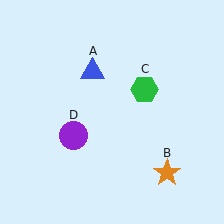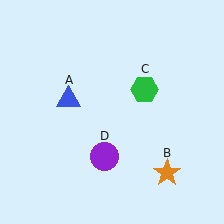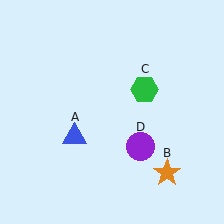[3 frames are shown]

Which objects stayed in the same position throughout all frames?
Orange star (object B) and green hexagon (object C) remained stationary.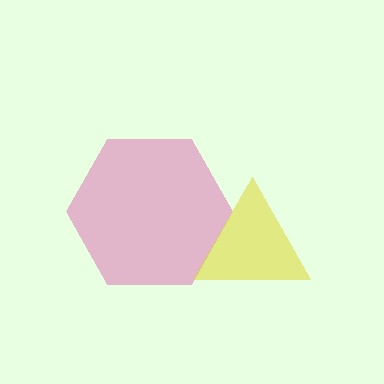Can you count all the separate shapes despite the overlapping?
Yes, there are 2 separate shapes.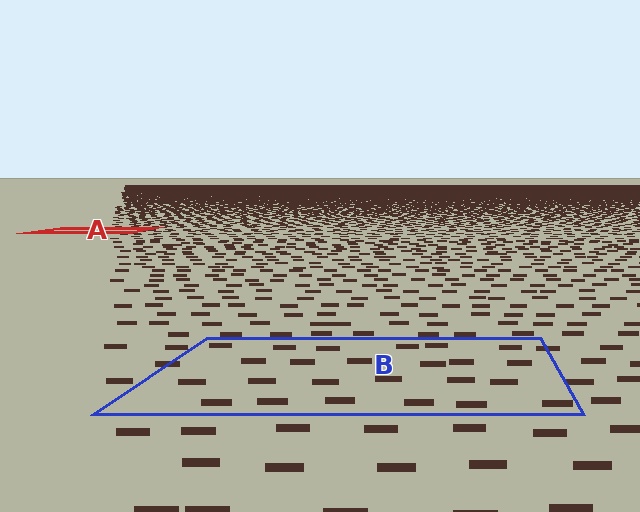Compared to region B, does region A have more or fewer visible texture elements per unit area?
Region A has more texture elements per unit area — they are packed more densely because it is farther away.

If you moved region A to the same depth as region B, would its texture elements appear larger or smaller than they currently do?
They would appear larger. At a closer depth, the same texture elements are projected at a bigger on-screen size.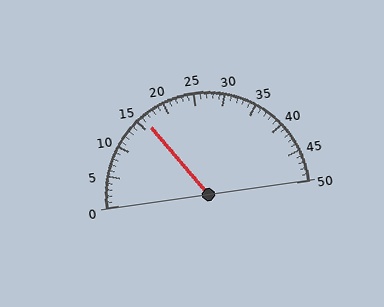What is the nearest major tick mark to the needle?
The nearest major tick mark is 15.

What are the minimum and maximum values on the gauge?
The gauge ranges from 0 to 50.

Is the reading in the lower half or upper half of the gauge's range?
The reading is in the lower half of the range (0 to 50).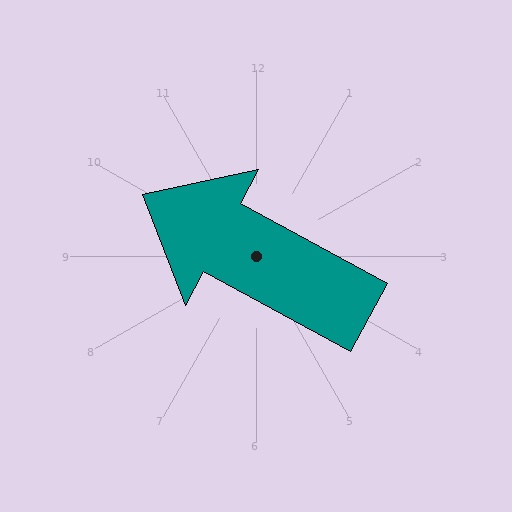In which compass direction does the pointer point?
Northwest.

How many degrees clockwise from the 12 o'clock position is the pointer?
Approximately 298 degrees.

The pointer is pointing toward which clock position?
Roughly 10 o'clock.